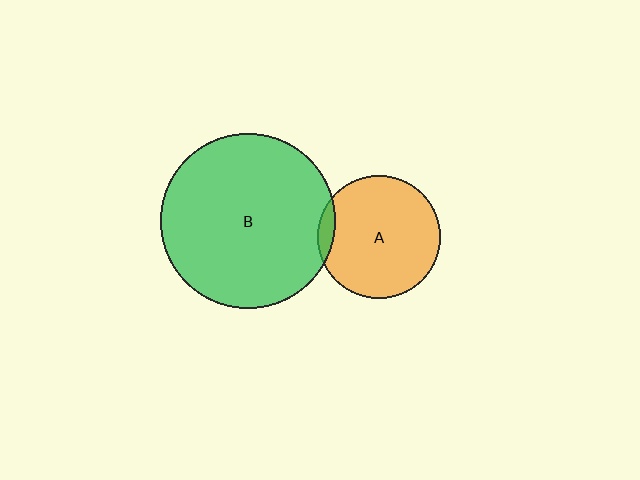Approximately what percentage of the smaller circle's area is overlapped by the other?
Approximately 5%.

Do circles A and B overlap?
Yes.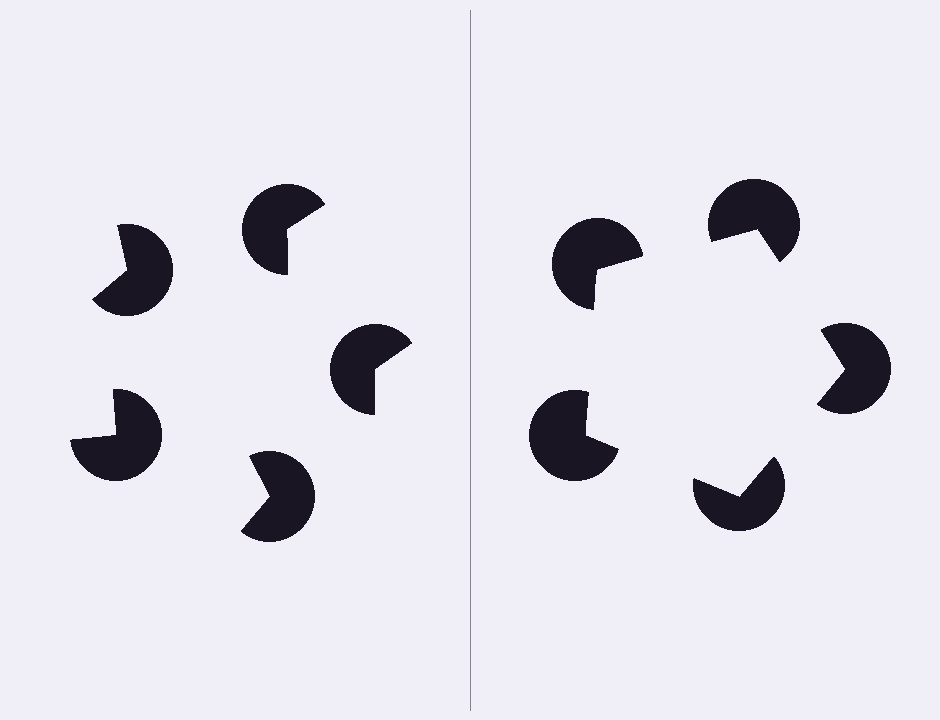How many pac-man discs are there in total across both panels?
10 — 5 on each side.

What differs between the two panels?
The pac-man discs are positioned identically on both sides; only the wedge orientations differ. On the right they align to a pentagon; on the left they are misaligned.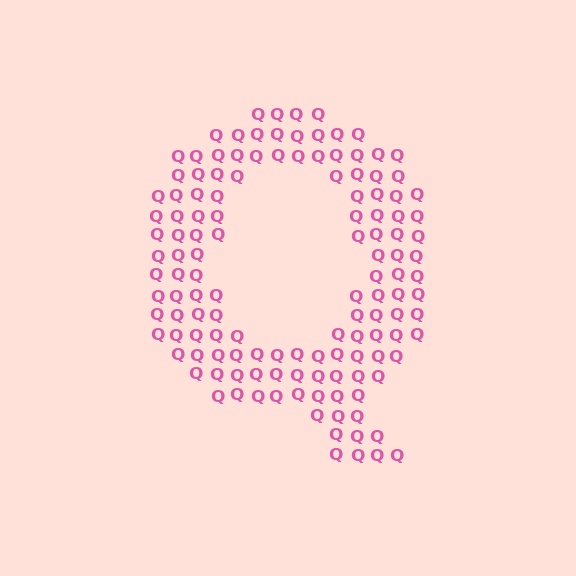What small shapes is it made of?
It is made of small letter Q's.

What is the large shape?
The large shape is the letter Q.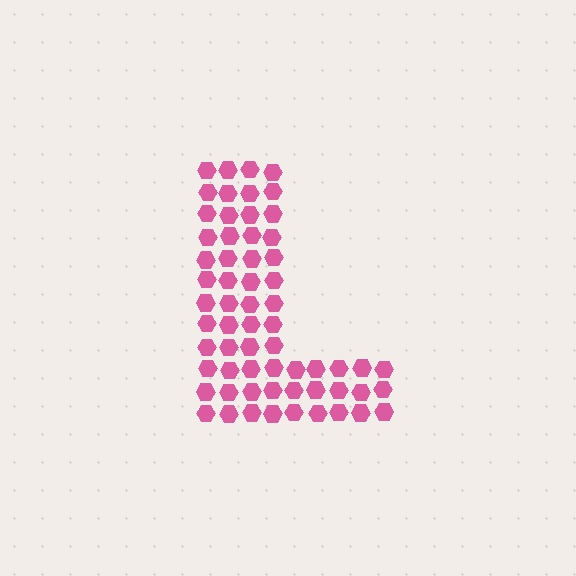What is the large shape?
The large shape is the letter L.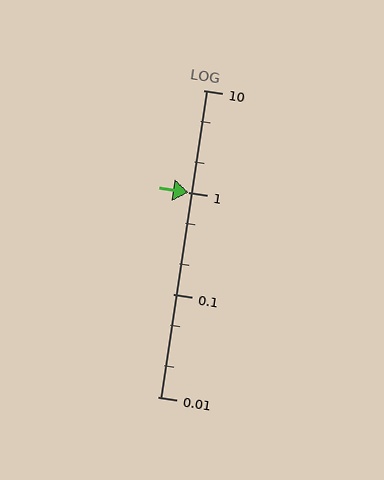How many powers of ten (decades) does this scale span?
The scale spans 3 decades, from 0.01 to 10.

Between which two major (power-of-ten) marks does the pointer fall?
The pointer is between 1 and 10.